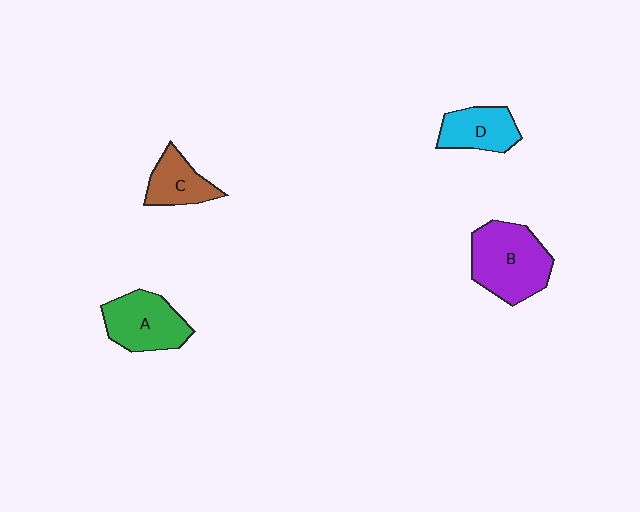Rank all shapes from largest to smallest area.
From largest to smallest: B (purple), A (green), D (cyan), C (brown).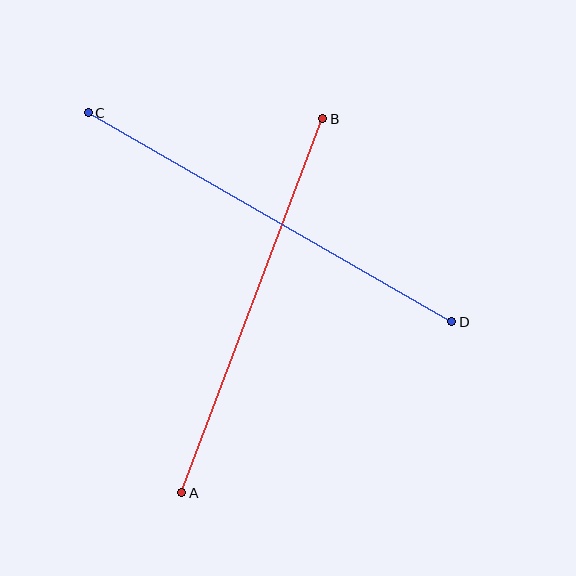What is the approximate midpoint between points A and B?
The midpoint is at approximately (252, 306) pixels.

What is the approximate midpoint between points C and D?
The midpoint is at approximately (270, 217) pixels.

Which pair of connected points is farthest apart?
Points C and D are farthest apart.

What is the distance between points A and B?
The distance is approximately 400 pixels.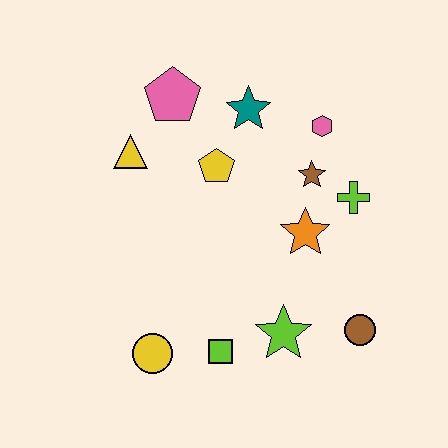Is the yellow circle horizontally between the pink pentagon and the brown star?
No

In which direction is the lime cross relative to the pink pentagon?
The lime cross is to the right of the pink pentagon.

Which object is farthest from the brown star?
The yellow circle is farthest from the brown star.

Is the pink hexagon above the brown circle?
Yes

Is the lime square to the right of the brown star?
No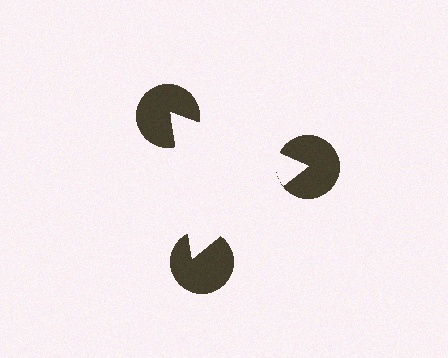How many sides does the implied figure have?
3 sides.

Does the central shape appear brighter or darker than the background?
It typically appears slightly brighter than the background, even though no actual brightness change is drawn.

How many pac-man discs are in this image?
There are 3 — one at each vertex of the illusory triangle.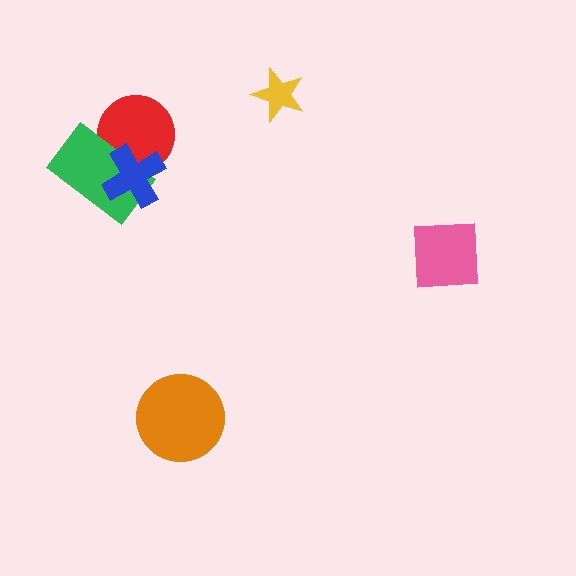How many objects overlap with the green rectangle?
2 objects overlap with the green rectangle.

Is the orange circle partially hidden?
No, no other shape covers it.